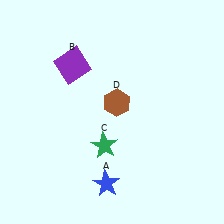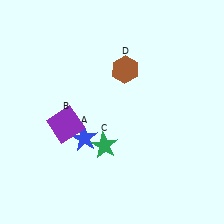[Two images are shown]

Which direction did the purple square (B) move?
The purple square (B) moved down.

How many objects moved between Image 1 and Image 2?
3 objects moved between the two images.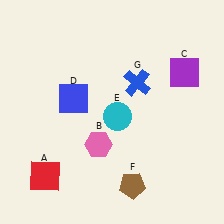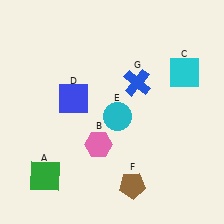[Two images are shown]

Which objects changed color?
A changed from red to green. C changed from purple to cyan.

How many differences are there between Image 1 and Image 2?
There are 2 differences between the two images.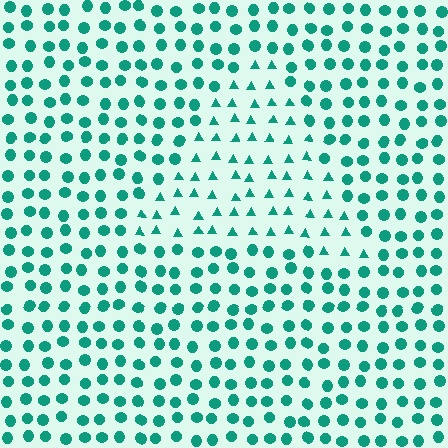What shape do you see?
I see a triangle.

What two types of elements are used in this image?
The image uses triangles inside the triangle region and circles outside it.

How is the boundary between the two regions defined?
The boundary is defined by a change in element shape: triangles inside vs. circles outside. All elements share the same color and spacing.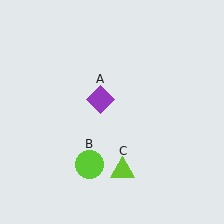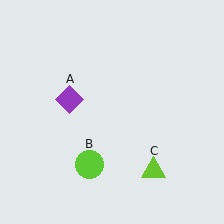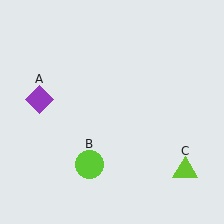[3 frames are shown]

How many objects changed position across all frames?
2 objects changed position: purple diamond (object A), lime triangle (object C).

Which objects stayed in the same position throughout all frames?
Lime circle (object B) remained stationary.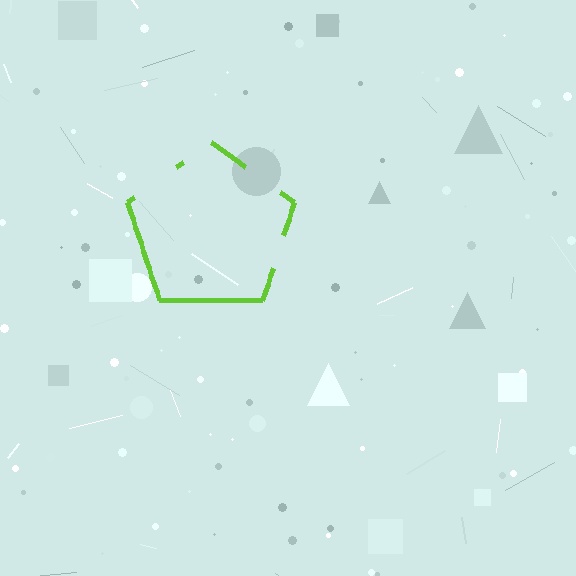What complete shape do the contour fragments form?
The contour fragments form a pentagon.